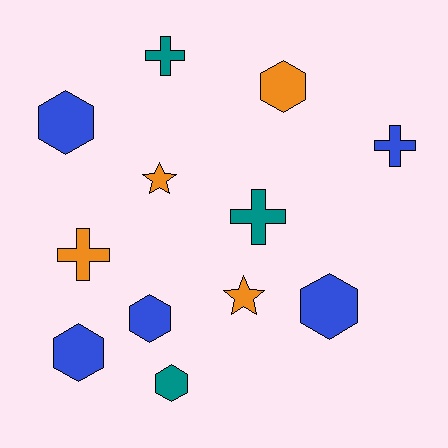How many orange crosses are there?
There is 1 orange cross.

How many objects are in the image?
There are 12 objects.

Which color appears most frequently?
Blue, with 5 objects.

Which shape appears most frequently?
Hexagon, with 6 objects.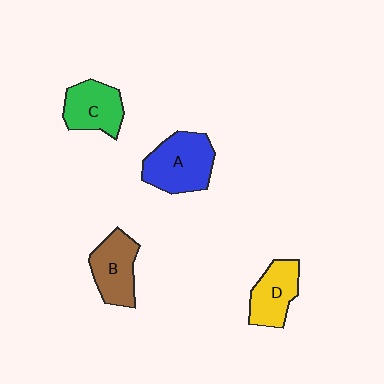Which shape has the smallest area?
Shape D (yellow).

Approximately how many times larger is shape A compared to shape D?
Approximately 1.4 times.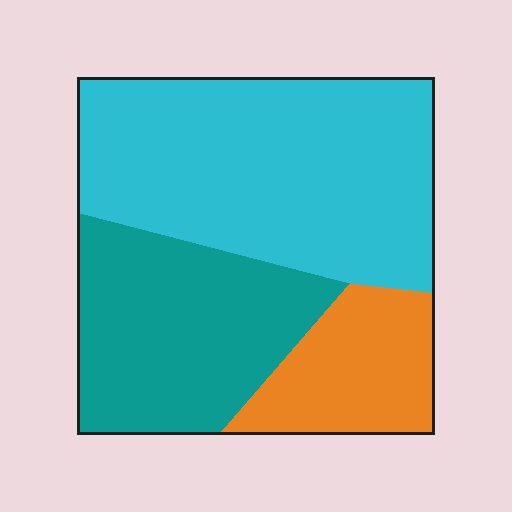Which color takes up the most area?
Cyan, at roughly 50%.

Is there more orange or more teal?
Teal.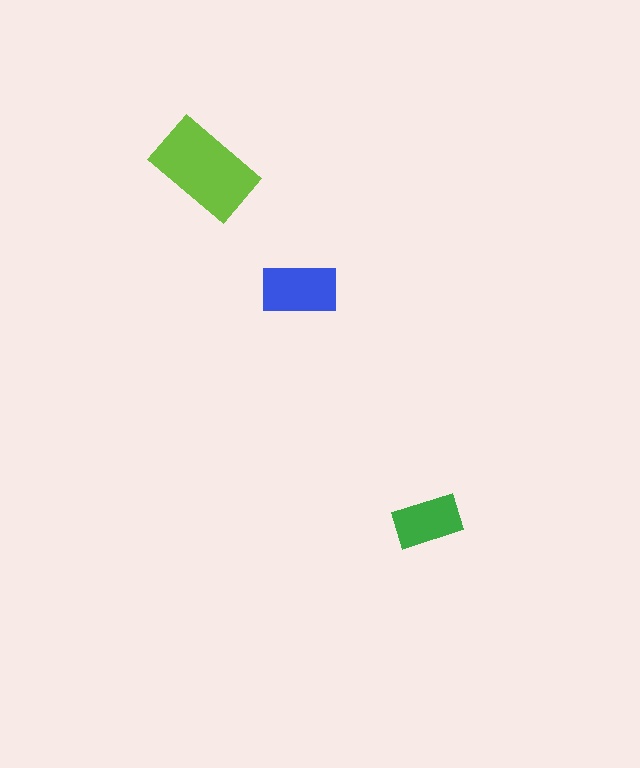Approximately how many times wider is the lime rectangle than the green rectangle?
About 1.5 times wider.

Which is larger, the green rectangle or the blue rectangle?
The blue one.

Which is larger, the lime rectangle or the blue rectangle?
The lime one.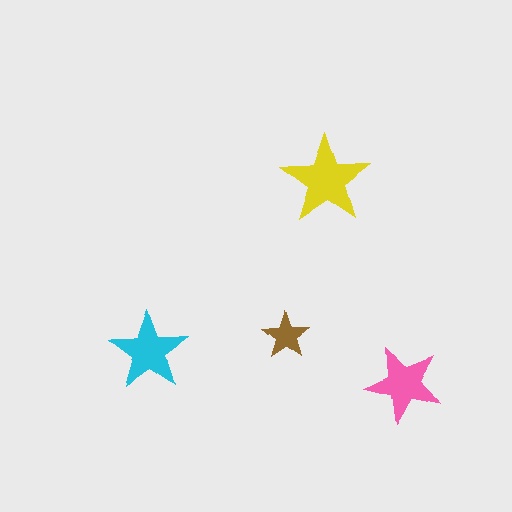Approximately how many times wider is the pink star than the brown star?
About 1.5 times wider.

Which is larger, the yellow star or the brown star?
The yellow one.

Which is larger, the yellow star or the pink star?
The yellow one.